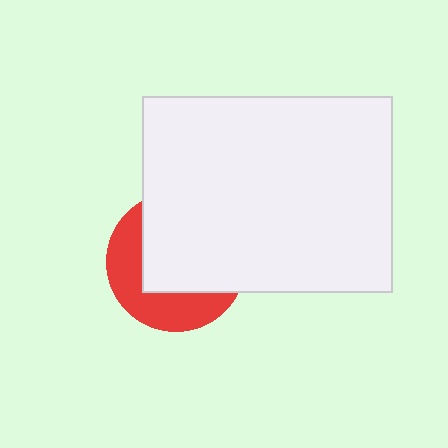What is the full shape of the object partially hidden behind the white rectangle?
The partially hidden object is a red circle.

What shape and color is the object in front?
The object in front is a white rectangle.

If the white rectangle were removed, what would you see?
You would see the complete red circle.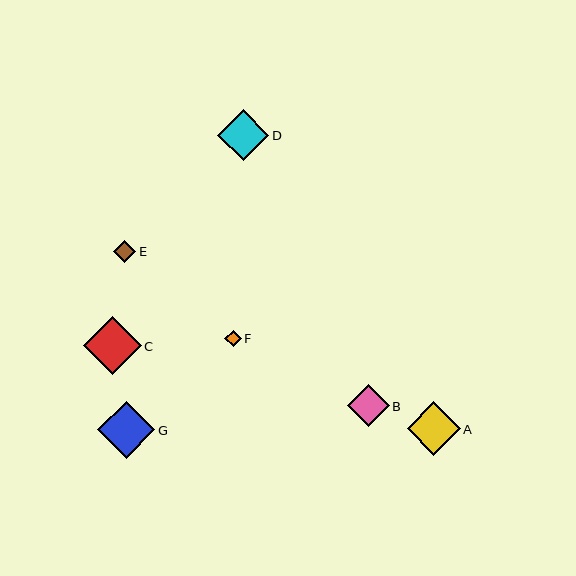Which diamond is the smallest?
Diamond F is the smallest with a size of approximately 17 pixels.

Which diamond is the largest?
Diamond C is the largest with a size of approximately 58 pixels.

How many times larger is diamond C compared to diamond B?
Diamond C is approximately 1.4 times the size of diamond B.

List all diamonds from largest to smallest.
From largest to smallest: C, G, A, D, B, E, F.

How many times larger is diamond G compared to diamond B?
Diamond G is approximately 1.4 times the size of diamond B.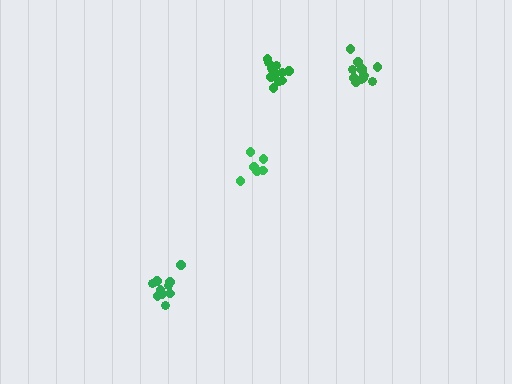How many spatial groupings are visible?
There are 4 spatial groupings.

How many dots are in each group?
Group 1: 11 dots, Group 2: 11 dots, Group 3: 12 dots, Group 4: 6 dots (40 total).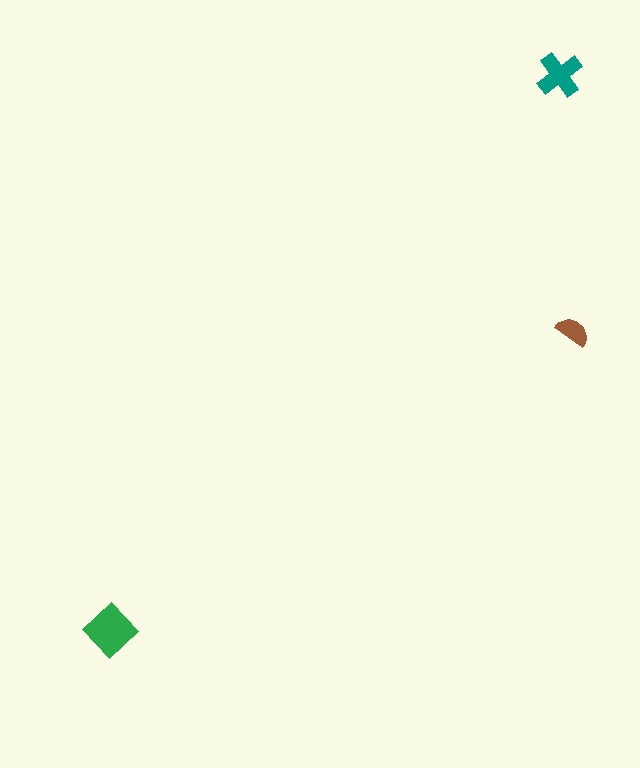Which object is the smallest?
The brown semicircle.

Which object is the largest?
The green diamond.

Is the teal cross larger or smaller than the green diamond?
Smaller.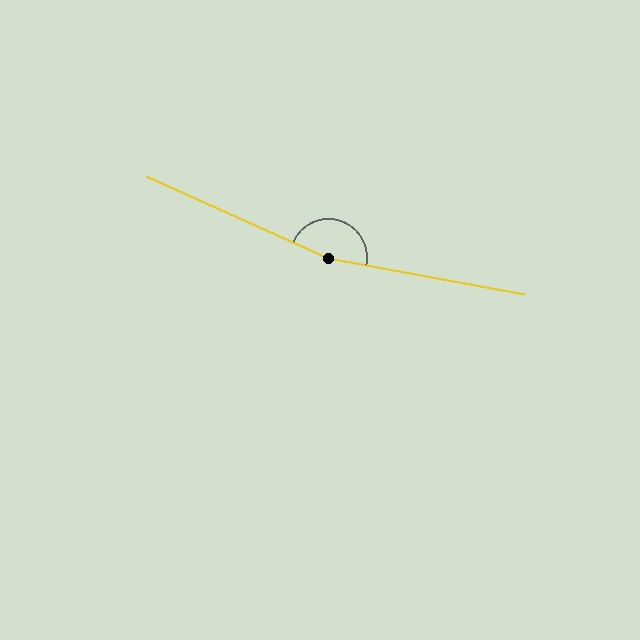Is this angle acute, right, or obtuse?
It is obtuse.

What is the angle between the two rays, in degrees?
Approximately 167 degrees.